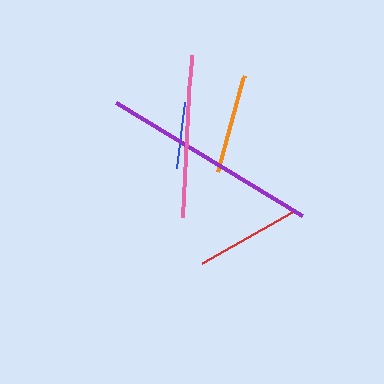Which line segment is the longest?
The purple line is the longest at approximately 217 pixels.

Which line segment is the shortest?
The blue line is the shortest at approximately 67 pixels.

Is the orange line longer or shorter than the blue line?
The orange line is longer than the blue line.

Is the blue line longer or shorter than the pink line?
The pink line is longer than the blue line.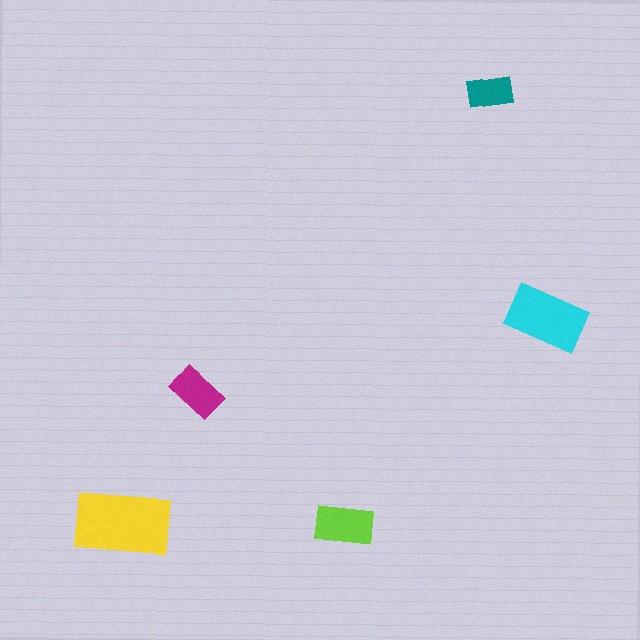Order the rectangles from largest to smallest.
the yellow one, the cyan one, the lime one, the magenta one, the teal one.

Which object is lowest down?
The yellow rectangle is bottommost.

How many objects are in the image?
There are 5 objects in the image.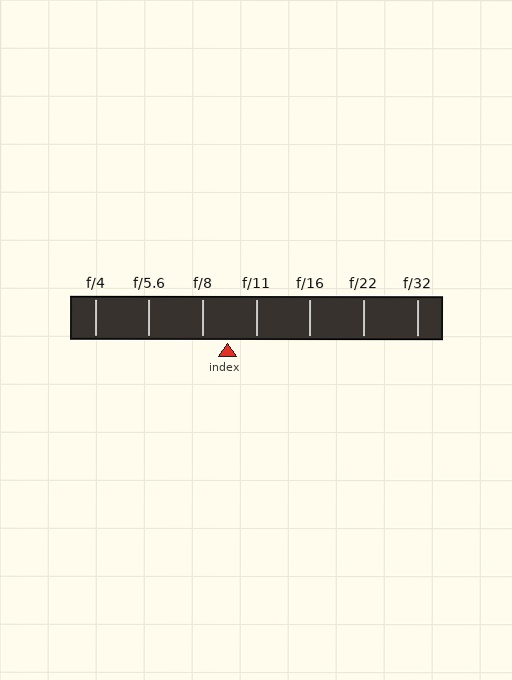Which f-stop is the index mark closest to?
The index mark is closest to f/8.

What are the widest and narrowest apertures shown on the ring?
The widest aperture shown is f/4 and the narrowest is f/32.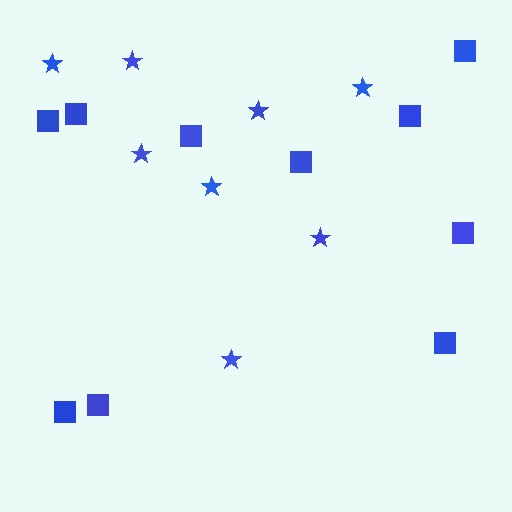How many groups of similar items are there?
There are 2 groups: one group of stars (8) and one group of squares (10).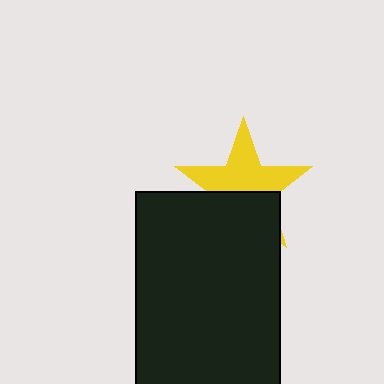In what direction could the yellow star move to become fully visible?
The yellow star could move up. That would shift it out from behind the black rectangle entirely.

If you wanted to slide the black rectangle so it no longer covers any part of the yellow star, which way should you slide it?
Slide it down — that is the most direct way to separate the two shapes.